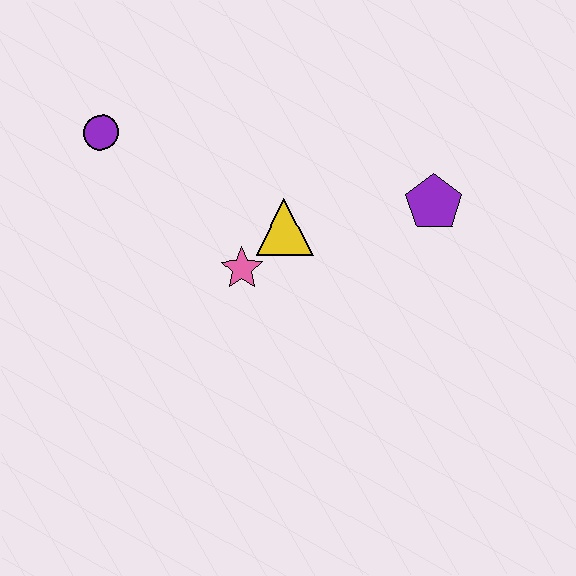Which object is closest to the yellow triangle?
The pink star is closest to the yellow triangle.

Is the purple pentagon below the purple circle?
Yes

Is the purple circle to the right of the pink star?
No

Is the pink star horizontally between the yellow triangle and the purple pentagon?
No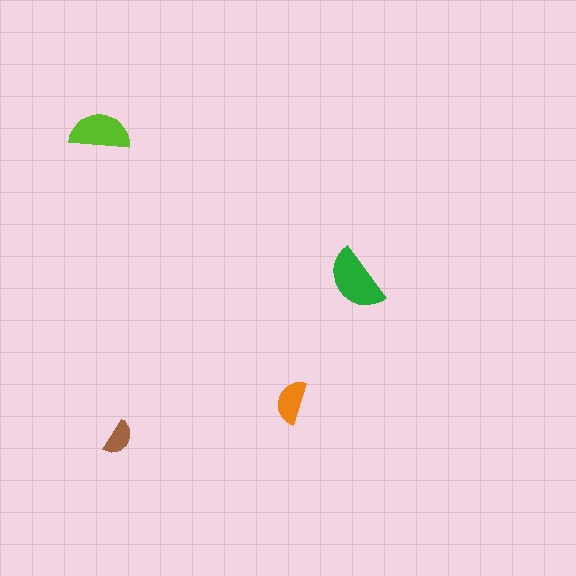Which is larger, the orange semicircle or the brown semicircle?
The orange one.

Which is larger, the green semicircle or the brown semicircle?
The green one.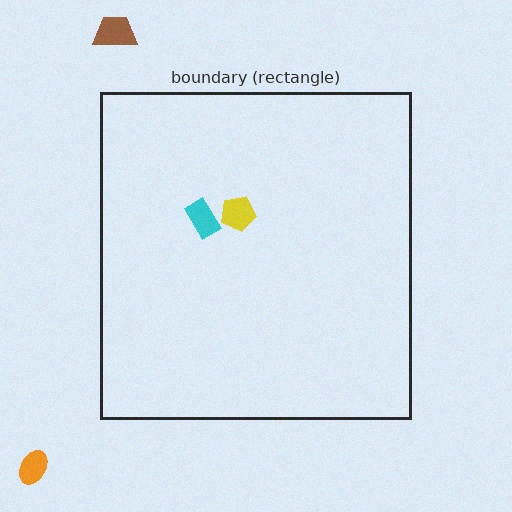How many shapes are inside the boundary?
2 inside, 2 outside.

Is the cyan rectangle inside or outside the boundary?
Inside.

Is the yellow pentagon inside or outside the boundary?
Inside.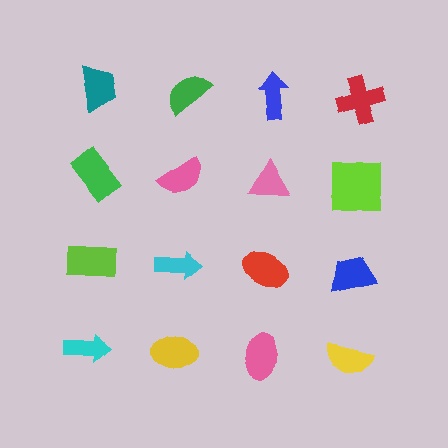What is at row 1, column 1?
A teal trapezoid.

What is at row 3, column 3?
A red ellipse.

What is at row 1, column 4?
A red cross.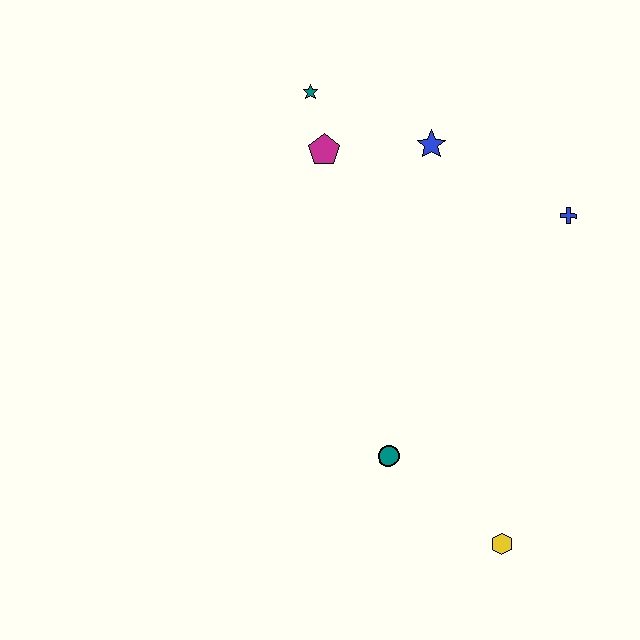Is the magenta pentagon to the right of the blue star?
No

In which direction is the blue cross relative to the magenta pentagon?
The blue cross is to the right of the magenta pentagon.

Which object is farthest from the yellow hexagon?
The teal star is farthest from the yellow hexagon.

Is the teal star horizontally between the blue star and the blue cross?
No